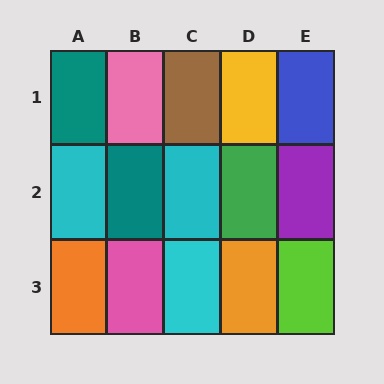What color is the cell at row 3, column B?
Pink.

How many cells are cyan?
3 cells are cyan.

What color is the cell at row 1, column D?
Yellow.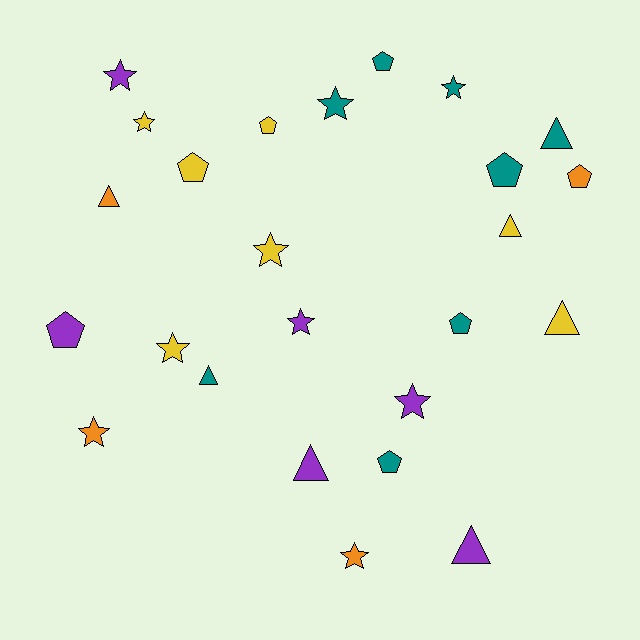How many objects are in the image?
There are 25 objects.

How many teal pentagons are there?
There are 4 teal pentagons.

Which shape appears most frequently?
Star, with 10 objects.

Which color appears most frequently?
Teal, with 8 objects.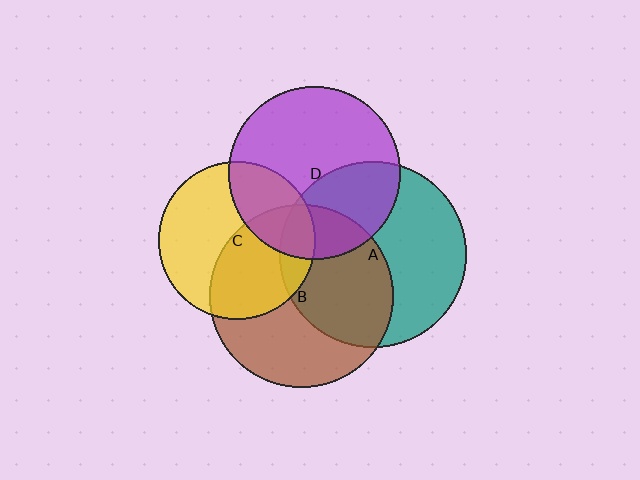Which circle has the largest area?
Circle A (teal).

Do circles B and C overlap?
Yes.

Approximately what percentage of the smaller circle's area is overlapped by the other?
Approximately 45%.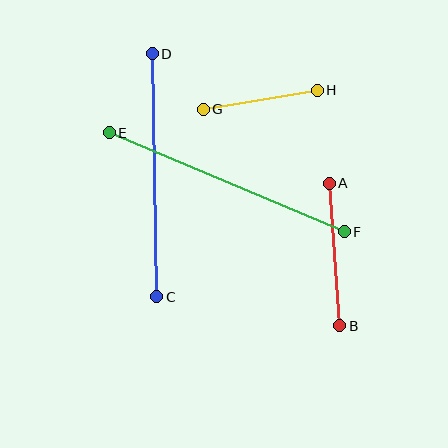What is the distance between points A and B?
The distance is approximately 143 pixels.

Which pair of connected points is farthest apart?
Points E and F are farthest apart.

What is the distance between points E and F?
The distance is approximately 255 pixels.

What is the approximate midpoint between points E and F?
The midpoint is at approximately (227, 182) pixels.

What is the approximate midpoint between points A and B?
The midpoint is at approximately (335, 254) pixels.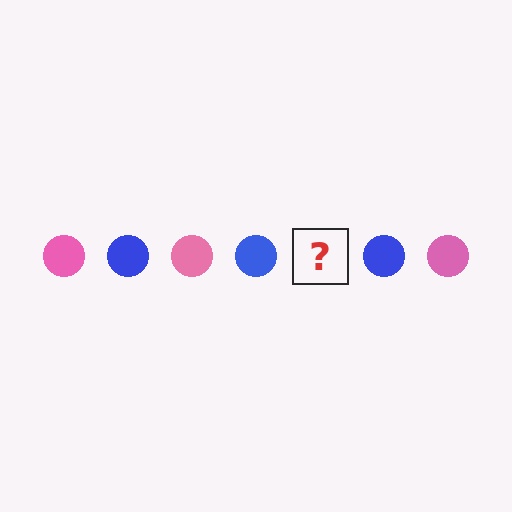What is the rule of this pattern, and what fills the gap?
The rule is that the pattern cycles through pink, blue circles. The gap should be filled with a pink circle.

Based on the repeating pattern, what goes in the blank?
The blank should be a pink circle.